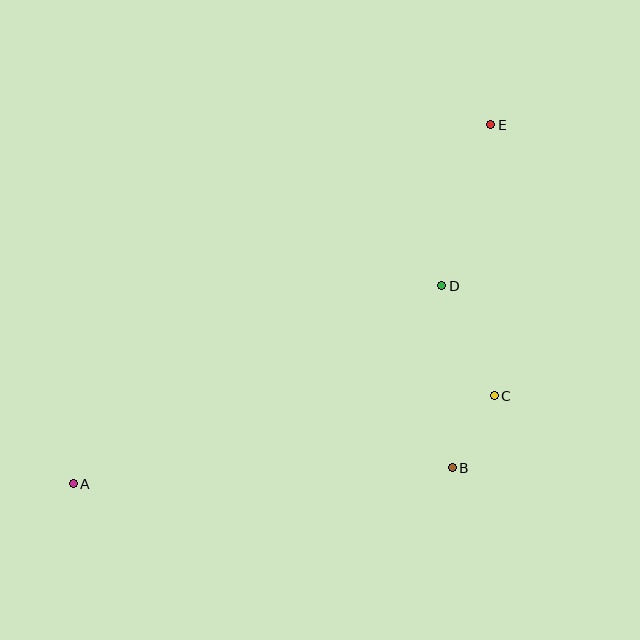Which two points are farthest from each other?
Points A and E are farthest from each other.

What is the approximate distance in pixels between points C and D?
The distance between C and D is approximately 122 pixels.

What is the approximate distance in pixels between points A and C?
The distance between A and C is approximately 430 pixels.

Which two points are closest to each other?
Points B and C are closest to each other.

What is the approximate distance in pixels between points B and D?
The distance between B and D is approximately 182 pixels.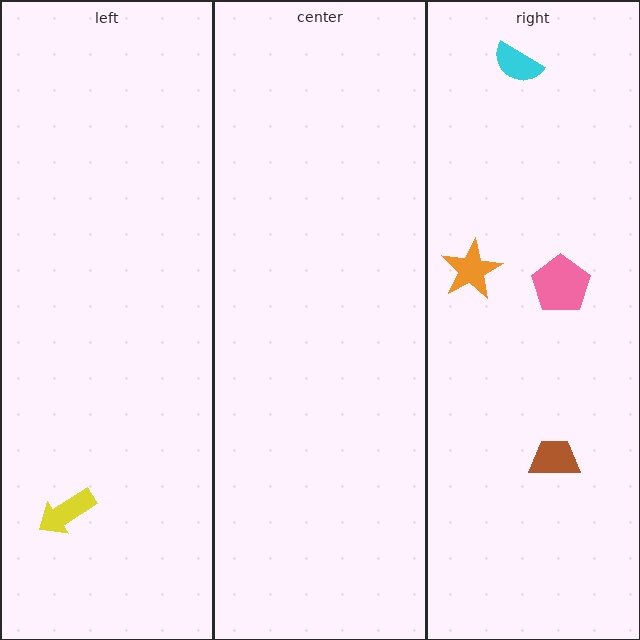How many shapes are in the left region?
1.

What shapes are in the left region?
The yellow arrow.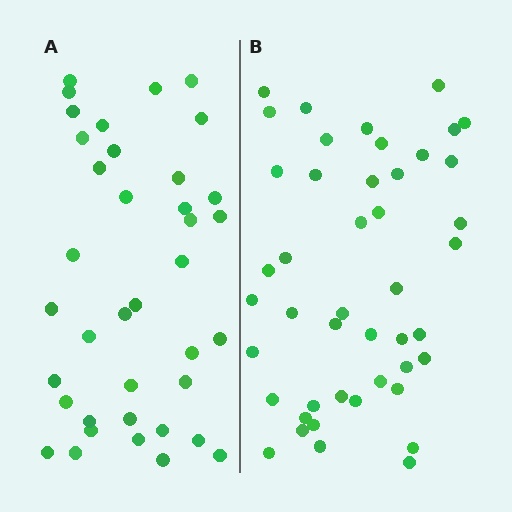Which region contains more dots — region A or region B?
Region B (the right region) has more dots.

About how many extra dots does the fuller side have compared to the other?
Region B has roughly 8 or so more dots than region A.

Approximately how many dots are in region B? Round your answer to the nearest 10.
About 40 dots. (The exact count is 45, which rounds to 40.)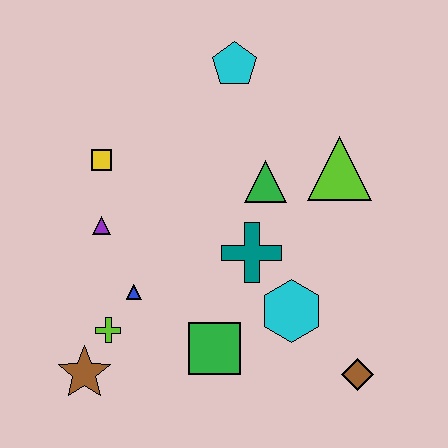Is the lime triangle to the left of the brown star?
No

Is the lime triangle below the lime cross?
No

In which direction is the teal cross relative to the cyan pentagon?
The teal cross is below the cyan pentagon.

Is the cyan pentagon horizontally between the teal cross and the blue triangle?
Yes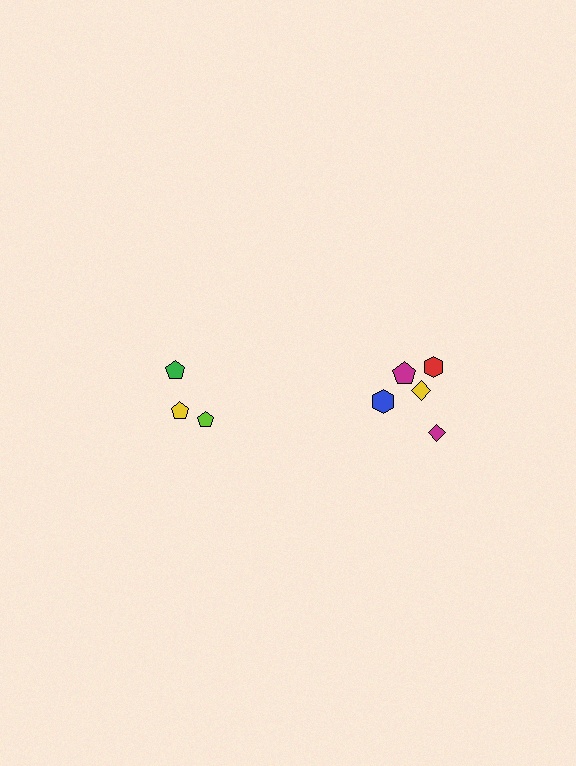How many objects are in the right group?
There are 5 objects.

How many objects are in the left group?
There are 3 objects.